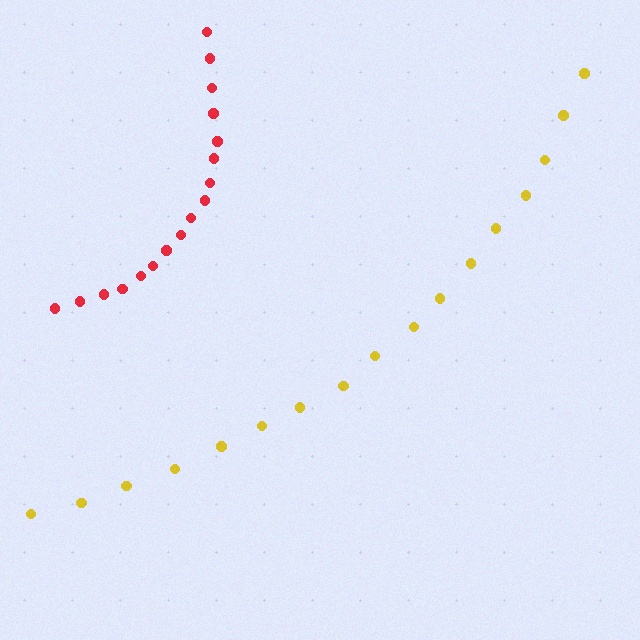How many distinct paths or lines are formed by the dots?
There are 2 distinct paths.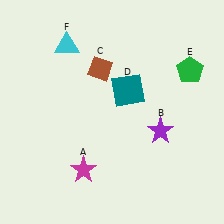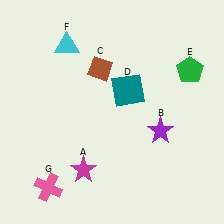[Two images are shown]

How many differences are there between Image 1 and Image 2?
There is 1 difference between the two images.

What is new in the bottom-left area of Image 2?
A pink cross (G) was added in the bottom-left area of Image 2.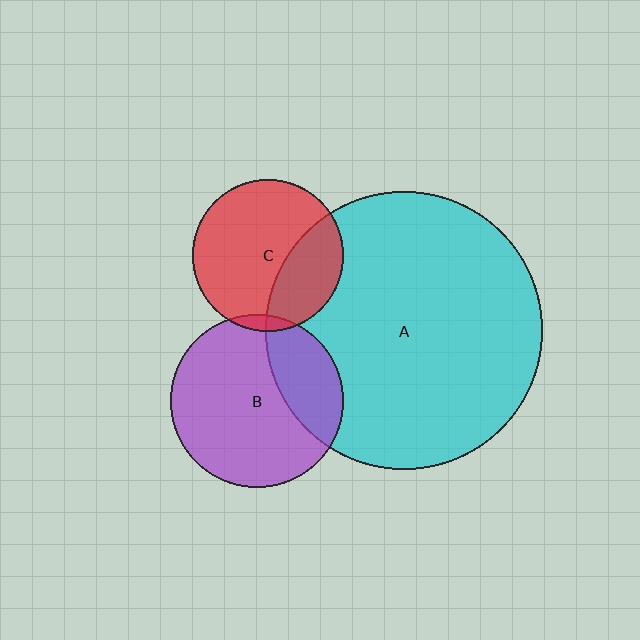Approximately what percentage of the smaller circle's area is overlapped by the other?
Approximately 30%.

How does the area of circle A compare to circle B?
Approximately 2.6 times.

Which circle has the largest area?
Circle A (cyan).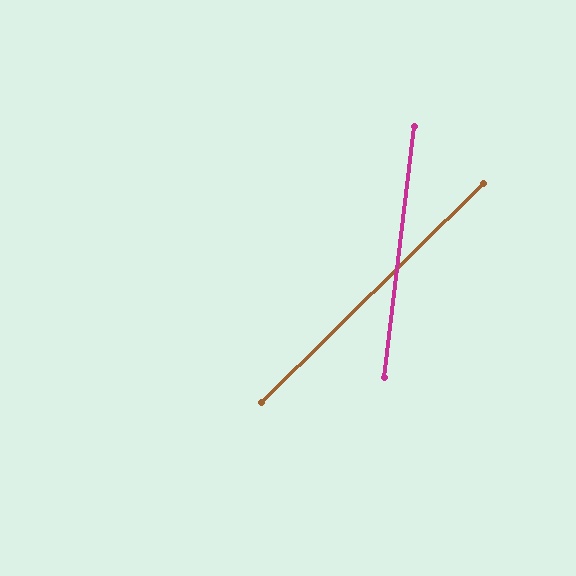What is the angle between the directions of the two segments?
Approximately 39 degrees.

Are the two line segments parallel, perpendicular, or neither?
Neither parallel nor perpendicular — they differ by about 39°.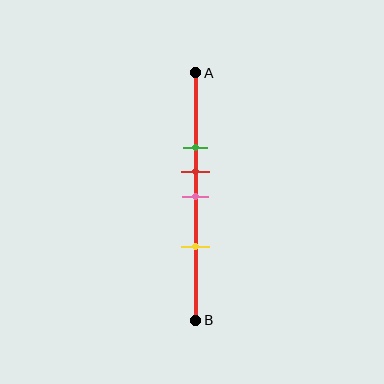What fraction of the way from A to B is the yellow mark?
The yellow mark is approximately 70% (0.7) of the way from A to B.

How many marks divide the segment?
There are 4 marks dividing the segment.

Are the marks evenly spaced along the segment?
No, the marks are not evenly spaced.